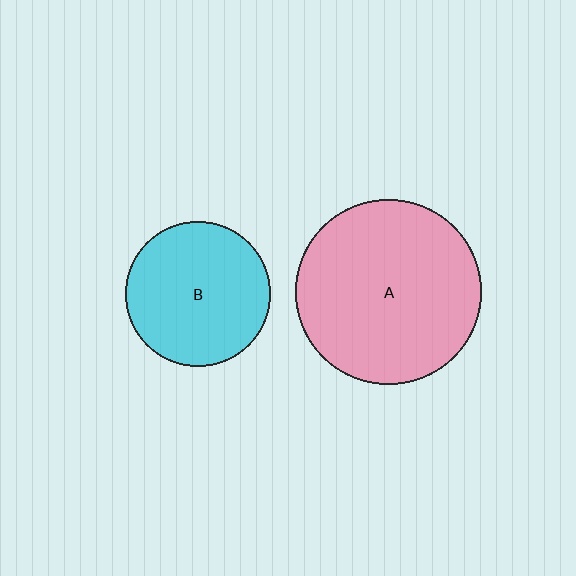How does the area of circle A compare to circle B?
Approximately 1.6 times.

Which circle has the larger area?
Circle A (pink).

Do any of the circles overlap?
No, none of the circles overlap.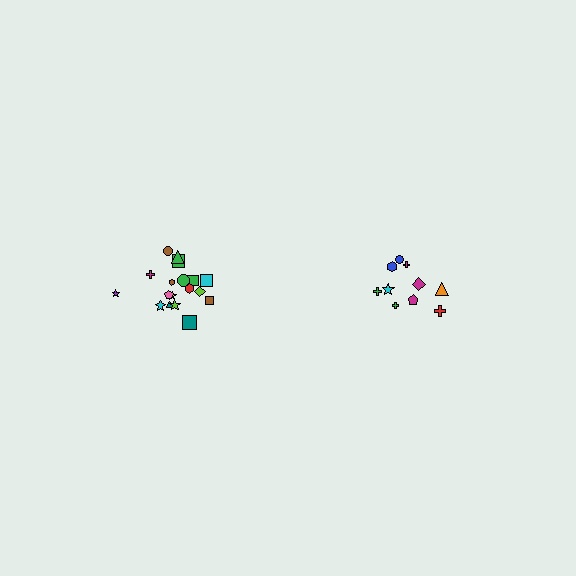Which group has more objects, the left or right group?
The left group.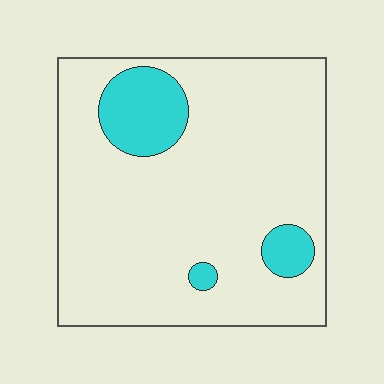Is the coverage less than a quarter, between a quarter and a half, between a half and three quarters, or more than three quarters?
Less than a quarter.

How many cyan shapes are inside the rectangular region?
3.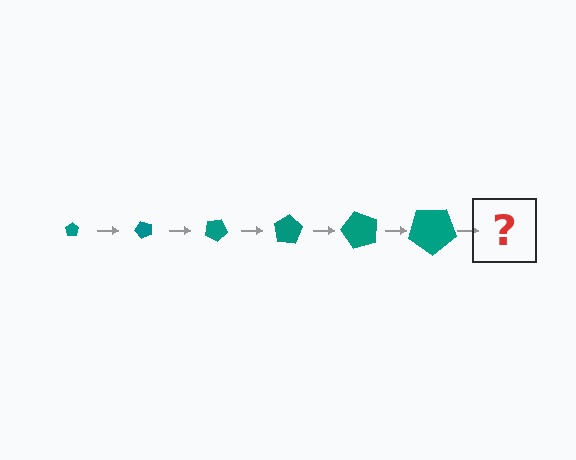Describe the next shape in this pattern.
It should be a pentagon, larger than the previous one and rotated 300 degrees from the start.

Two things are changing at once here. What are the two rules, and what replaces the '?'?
The two rules are that the pentagon grows larger each step and it rotates 50 degrees each step. The '?' should be a pentagon, larger than the previous one and rotated 300 degrees from the start.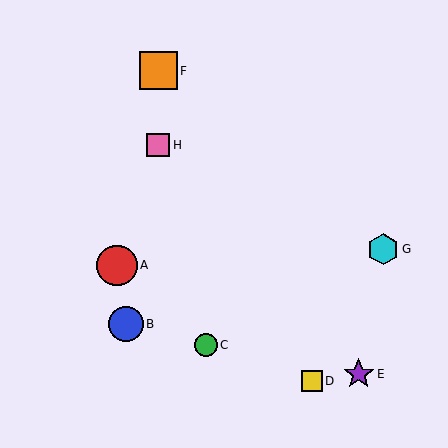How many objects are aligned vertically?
2 objects (F, H) are aligned vertically.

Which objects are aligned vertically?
Objects F, H are aligned vertically.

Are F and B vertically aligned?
No, F is at x≈158 and B is at x≈126.